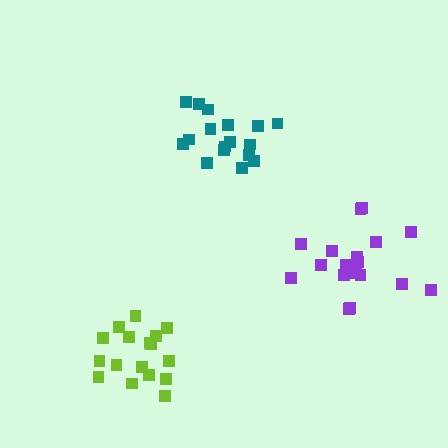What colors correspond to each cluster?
The clusters are colored: teal, lime, purple.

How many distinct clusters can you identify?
There are 3 distinct clusters.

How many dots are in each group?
Group 1: 17 dots, Group 2: 17 dots, Group 3: 19 dots (53 total).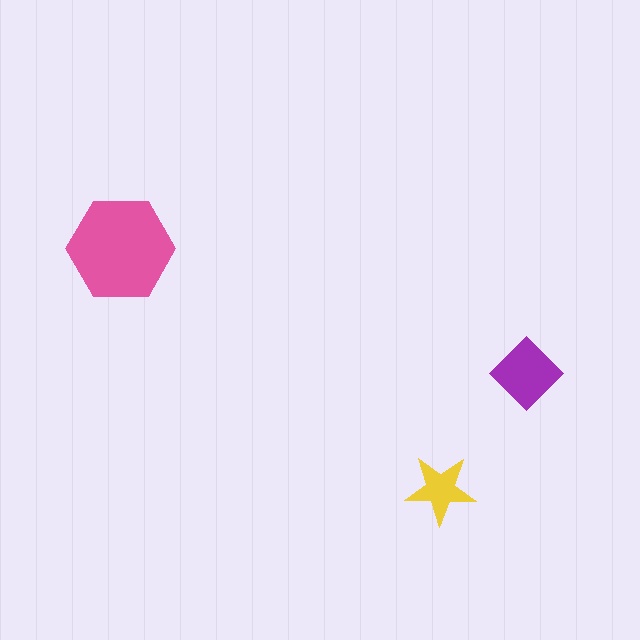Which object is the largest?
The pink hexagon.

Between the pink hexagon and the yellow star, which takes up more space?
The pink hexagon.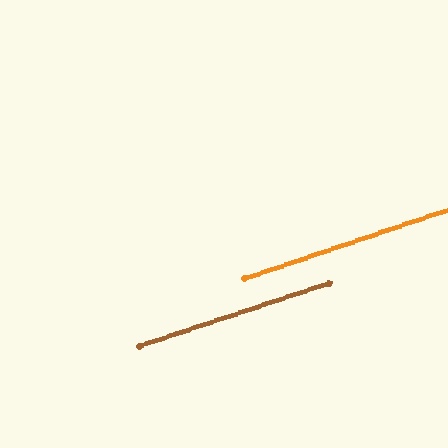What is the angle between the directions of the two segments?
Approximately 0 degrees.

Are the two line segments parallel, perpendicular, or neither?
Parallel — their directions differ by only 0.4°.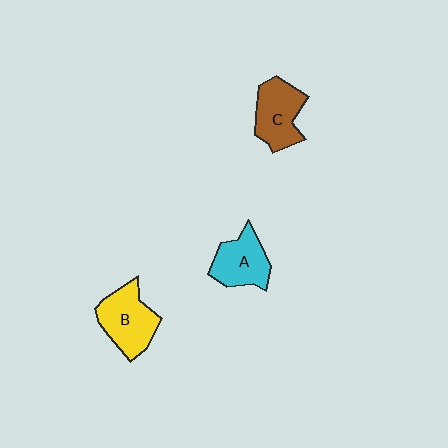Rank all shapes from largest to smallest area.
From largest to smallest: B (yellow), C (brown), A (cyan).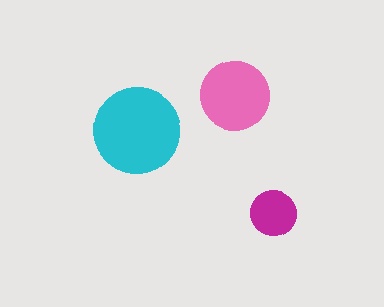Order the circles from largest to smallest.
the cyan one, the pink one, the magenta one.